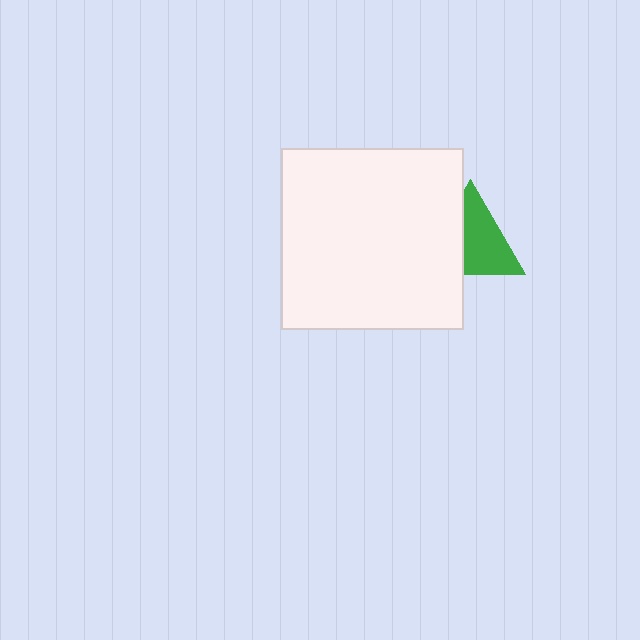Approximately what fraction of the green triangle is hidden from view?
Roughly 38% of the green triangle is hidden behind the white square.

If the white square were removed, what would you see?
You would see the complete green triangle.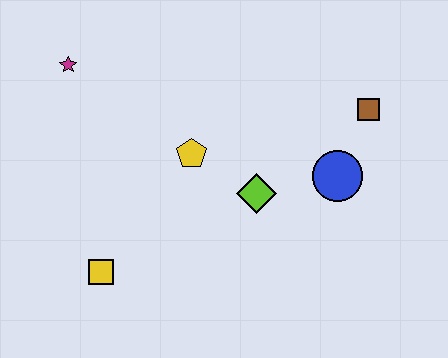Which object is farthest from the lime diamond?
The magenta star is farthest from the lime diamond.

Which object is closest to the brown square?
The blue circle is closest to the brown square.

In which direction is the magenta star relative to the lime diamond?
The magenta star is to the left of the lime diamond.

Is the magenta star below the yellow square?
No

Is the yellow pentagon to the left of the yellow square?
No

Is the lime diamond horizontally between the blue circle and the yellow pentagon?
Yes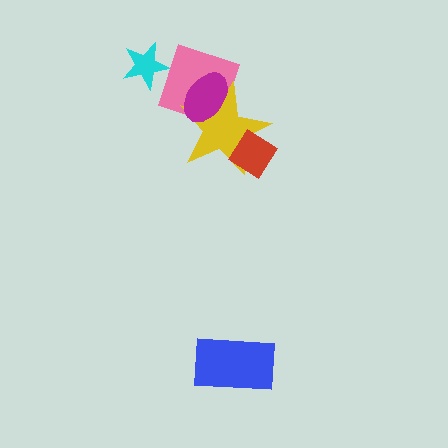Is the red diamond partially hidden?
No, no other shape covers it.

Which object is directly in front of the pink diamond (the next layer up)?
The yellow star is directly in front of the pink diamond.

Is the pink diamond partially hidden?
Yes, it is partially covered by another shape.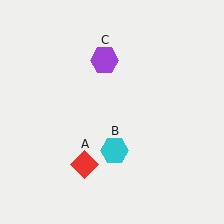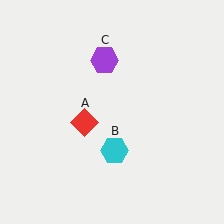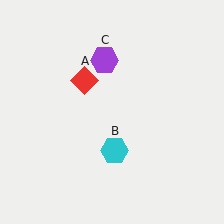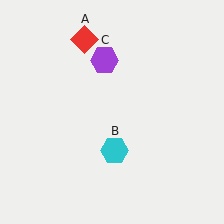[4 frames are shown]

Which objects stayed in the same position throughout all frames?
Cyan hexagon (object B) and purple hexagon (object C) remained stationary.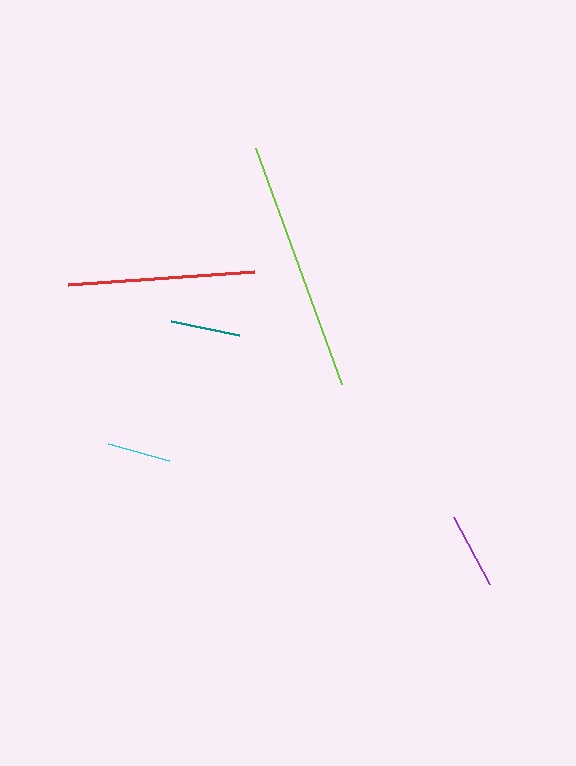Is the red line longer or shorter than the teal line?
The red line is longer than the teal line.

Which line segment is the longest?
The lime line is the longest at approximately 252 pixels.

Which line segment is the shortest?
The cyan line is the shortest at approximately 63 pixels.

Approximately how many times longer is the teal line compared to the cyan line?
The teal line is approximately 1.1 times the length of the cyan line.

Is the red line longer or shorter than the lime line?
The lime line is longer than the red line.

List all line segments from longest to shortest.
From longest to shortest: lime, red, purple, teal, cyan.